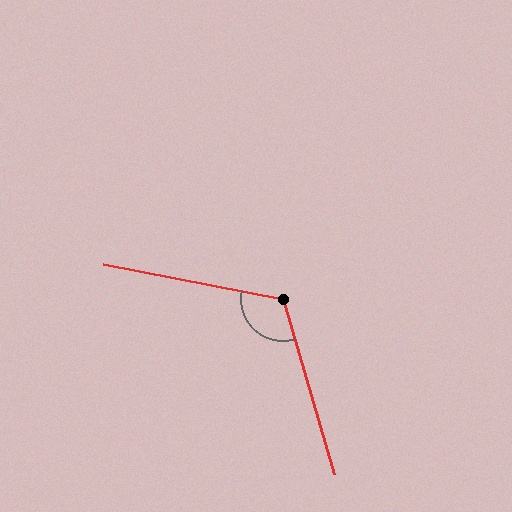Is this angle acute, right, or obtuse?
It is obtuse.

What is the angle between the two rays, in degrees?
Approximately 117 degrees.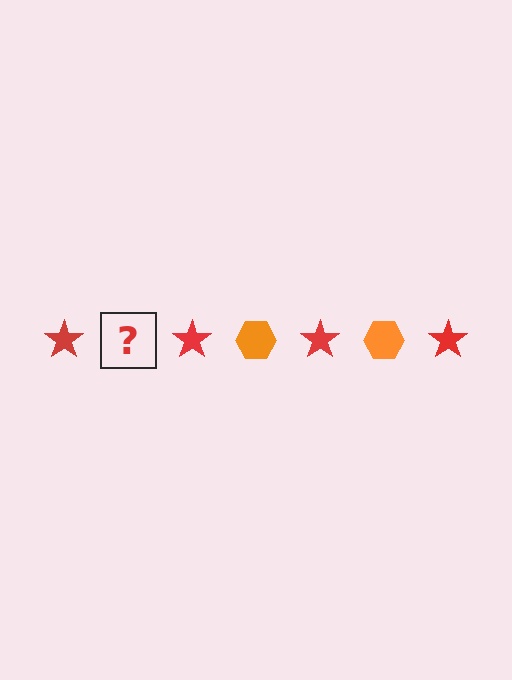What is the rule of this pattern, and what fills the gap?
The rule is that the pattern alternates between red star and orange hexagon. The gap should be filled with an orange hexagon.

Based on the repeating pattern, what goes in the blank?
The blank should be an orange hexagon.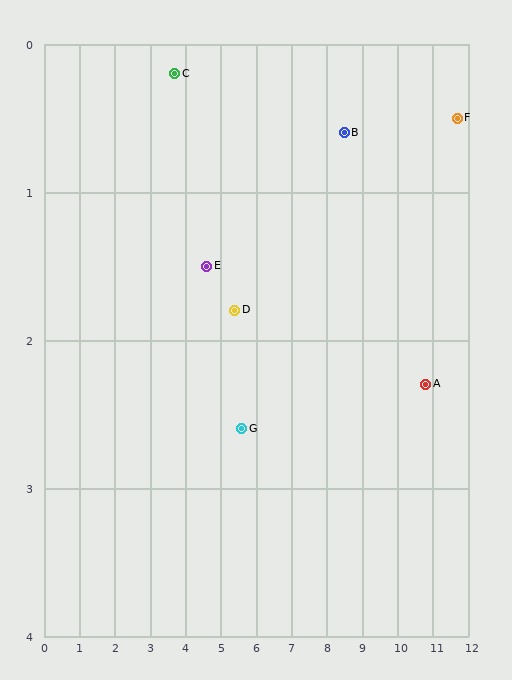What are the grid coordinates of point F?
Point F is at approximately (11.7, 0.5).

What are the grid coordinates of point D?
Point D is at approximately (5.4, 1.8).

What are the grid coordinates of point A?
Point A is at approximately (10.8, 2.3).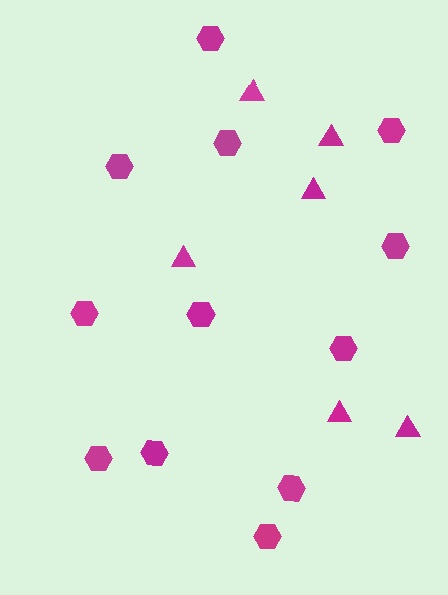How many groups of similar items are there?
There are 2 groups: one group of hexagons (12) and one group of triangles (6).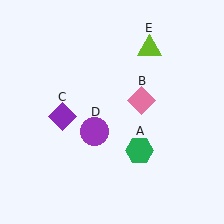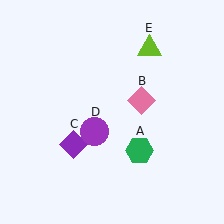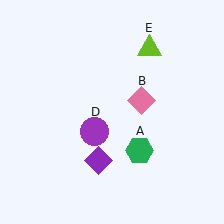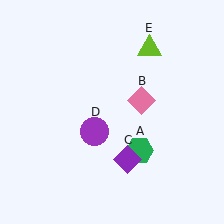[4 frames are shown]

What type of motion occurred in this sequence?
The purple diamond (object C) rotated counterclockwise around the center of the scene.